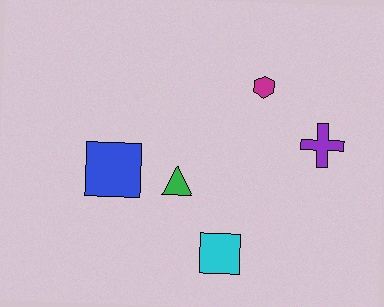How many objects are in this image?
There are 5 objects.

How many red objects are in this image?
There are no red objects.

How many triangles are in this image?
There is 1 triangle.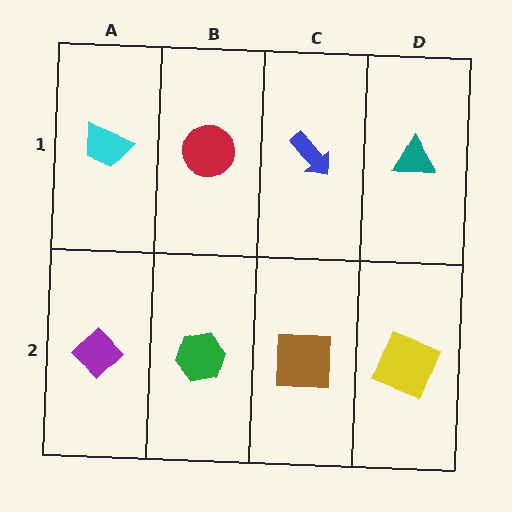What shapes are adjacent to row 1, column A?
A purple diamond (row 2, column A), a red circle (row 1, column B).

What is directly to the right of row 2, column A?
A green hexagon.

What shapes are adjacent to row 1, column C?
A brown square (row 2, column C), a red circle (row 1, column B), a teal triangle (row 1, column D).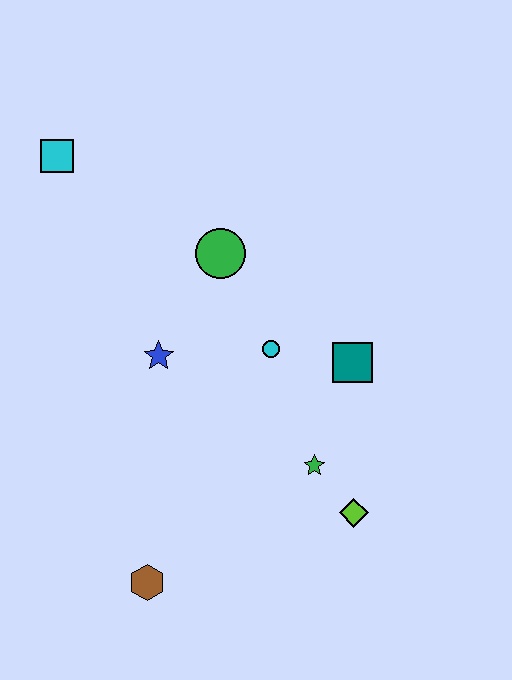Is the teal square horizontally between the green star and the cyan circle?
No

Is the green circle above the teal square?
Yes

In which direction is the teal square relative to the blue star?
The teal square is to the right of the blue star.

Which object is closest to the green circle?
The cyan circle is closest to the green circle.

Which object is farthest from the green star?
The cyan square is farthest from the green star.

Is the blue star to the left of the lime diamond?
Yes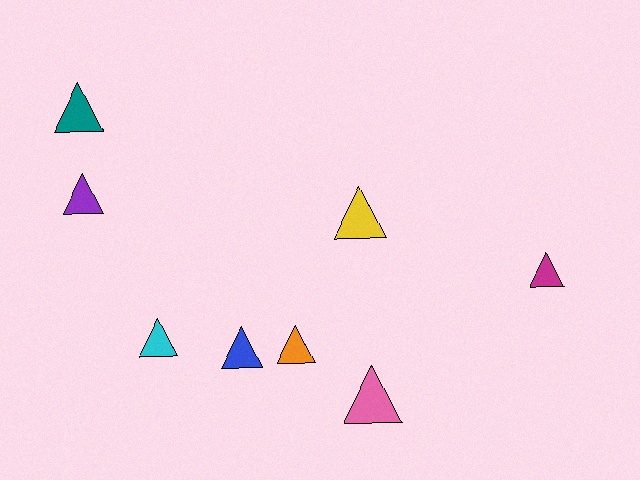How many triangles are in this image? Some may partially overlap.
There are 8 triangles.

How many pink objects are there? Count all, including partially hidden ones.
There is 1 pink object.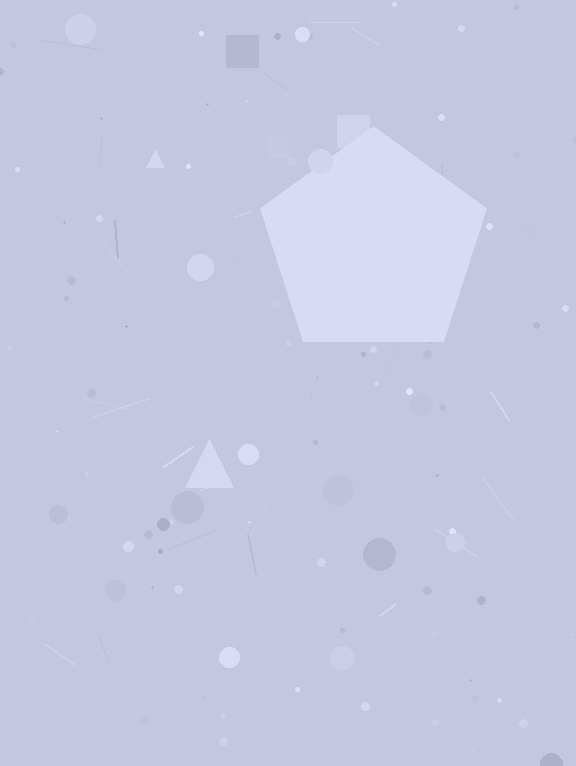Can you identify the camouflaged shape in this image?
The camouflaged shape is a pentagon.